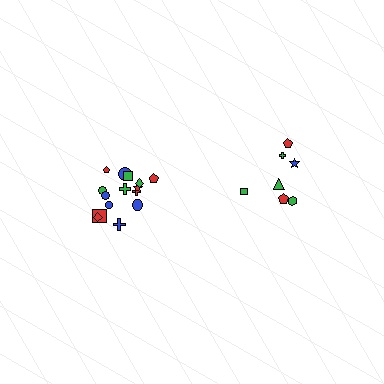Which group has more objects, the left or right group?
The left group.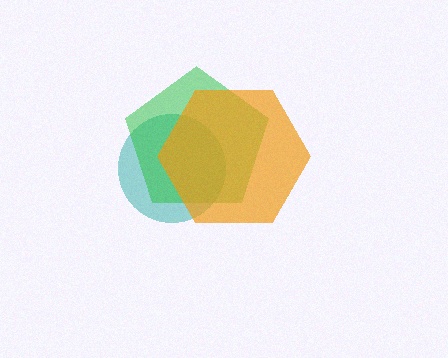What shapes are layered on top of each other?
The layered shapes are: a teal circle, a green pentagon, an orange hexagon.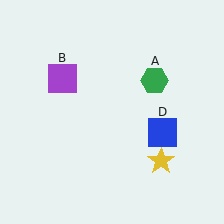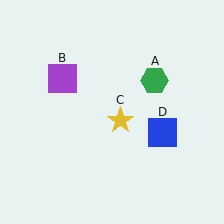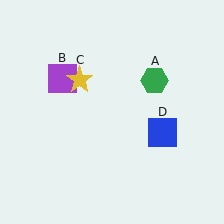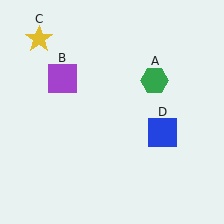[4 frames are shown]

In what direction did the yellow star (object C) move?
The yellow star (object C) moved up and to the left.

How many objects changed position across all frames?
1 object changed position: yellow star (object C).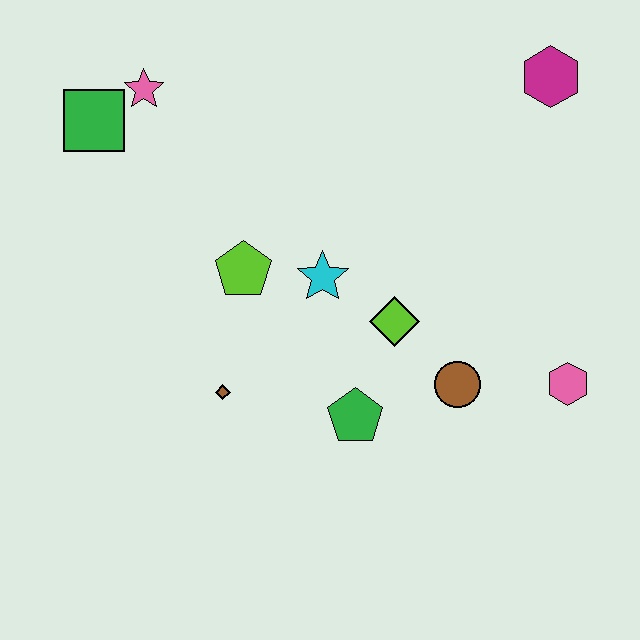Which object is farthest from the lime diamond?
The green square is farthest from the lime diamond.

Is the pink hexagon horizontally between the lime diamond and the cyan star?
No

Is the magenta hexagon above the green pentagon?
Yes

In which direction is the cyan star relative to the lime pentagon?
The cyan star is to the right of the lime pentagon.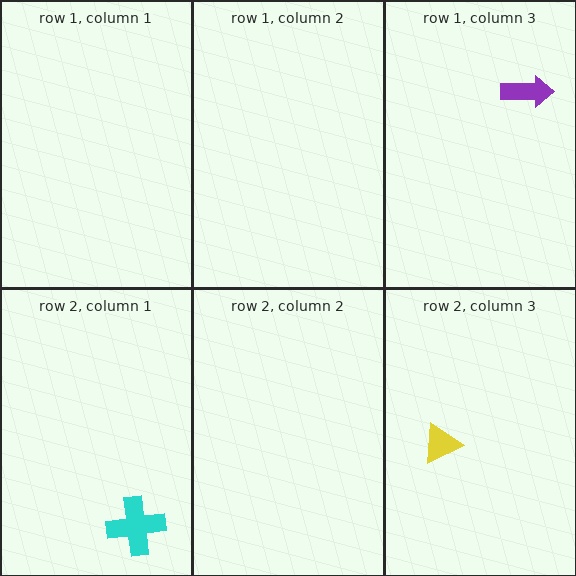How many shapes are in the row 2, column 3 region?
1.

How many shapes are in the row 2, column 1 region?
1.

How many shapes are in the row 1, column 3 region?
1.